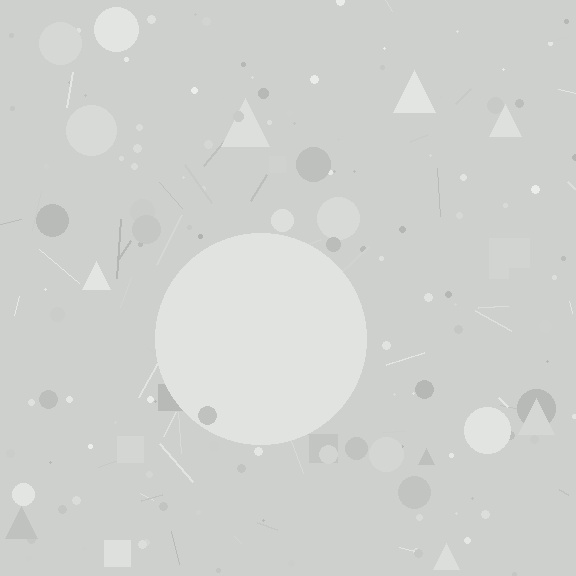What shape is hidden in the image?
A circle is hidden in the image.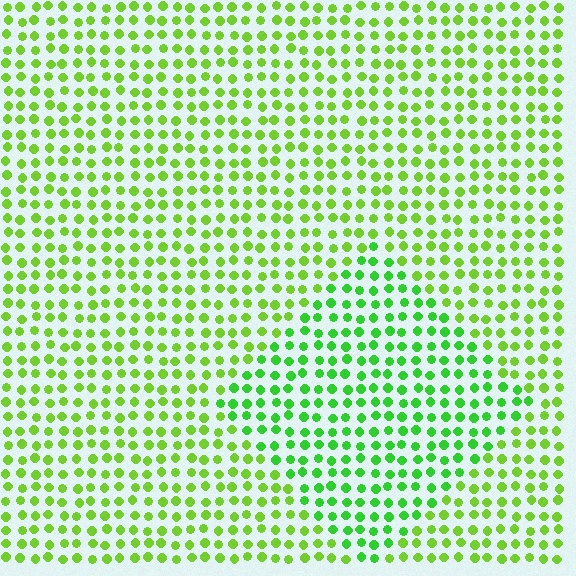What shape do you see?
I see a diamond.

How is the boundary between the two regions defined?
The boundary is defined purely by a slight shift in hue (about 26 degrees). Spacing, size, and orientation are identical on both sides.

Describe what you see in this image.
The image is filled with small lime elements in a uniform arrangement. A diamond-shaped region is visible where the elements are tinted to a slightly different hue, forming a subtle color boundary.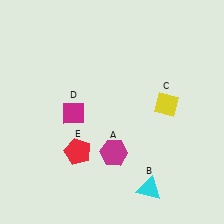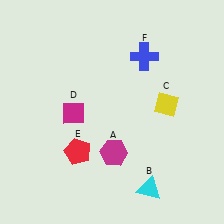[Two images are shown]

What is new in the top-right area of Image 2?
A blue cross (F) was added in the top-right area of Image 2.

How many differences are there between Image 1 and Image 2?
There is 1 difference between the two images.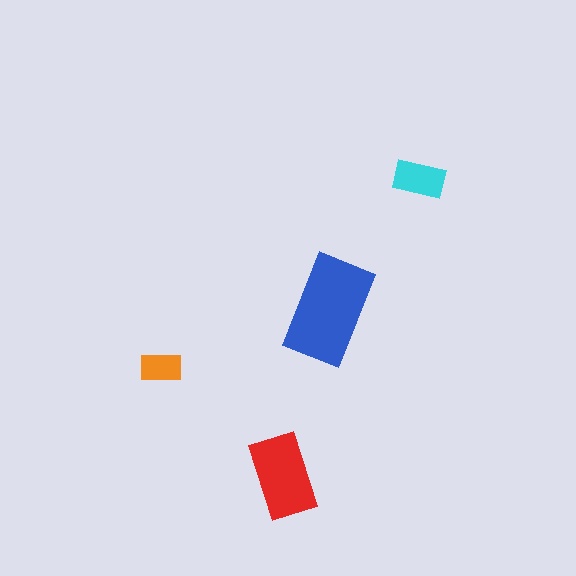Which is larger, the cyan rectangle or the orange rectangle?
The cyan one.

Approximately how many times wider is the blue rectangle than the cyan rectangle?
About 2 times wider.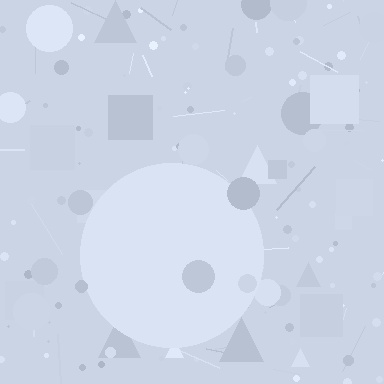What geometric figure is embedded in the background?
A circle is embedded in the background.